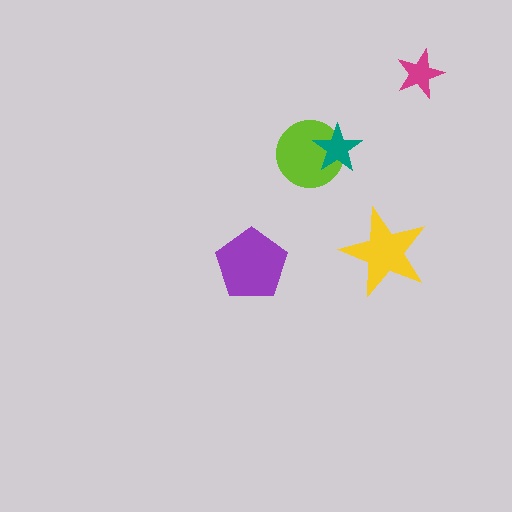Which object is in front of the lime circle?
The teal star is in front of the lime circle.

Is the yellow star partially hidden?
No, no other shape covers it.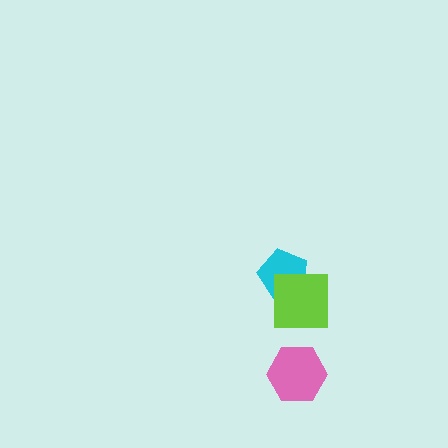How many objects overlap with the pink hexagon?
0 objects overlap with the pink hexagon.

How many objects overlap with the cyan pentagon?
1 object overlaps with the cyan pentagon.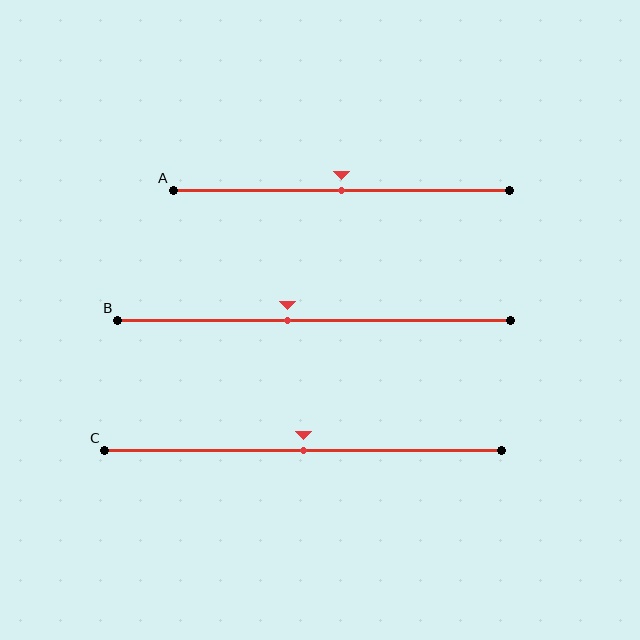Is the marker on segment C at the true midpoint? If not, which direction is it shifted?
Yes, the marker on segment C is at the true midpoint.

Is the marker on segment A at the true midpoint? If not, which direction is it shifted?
Yes, the marker on segment A is at the true midpoint.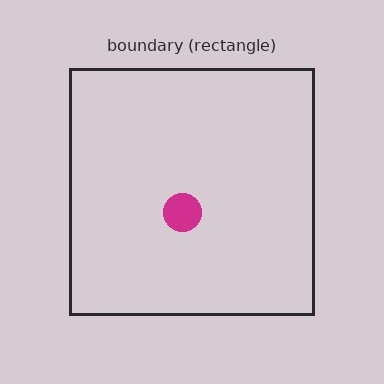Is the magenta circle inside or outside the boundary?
Inside.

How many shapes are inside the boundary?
1 inside, 0 outside.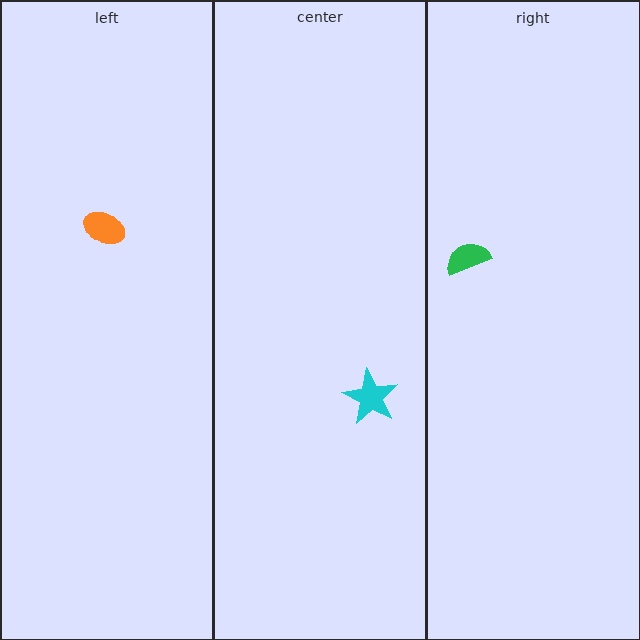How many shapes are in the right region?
1.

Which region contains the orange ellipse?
The left region.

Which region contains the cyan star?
The center region.